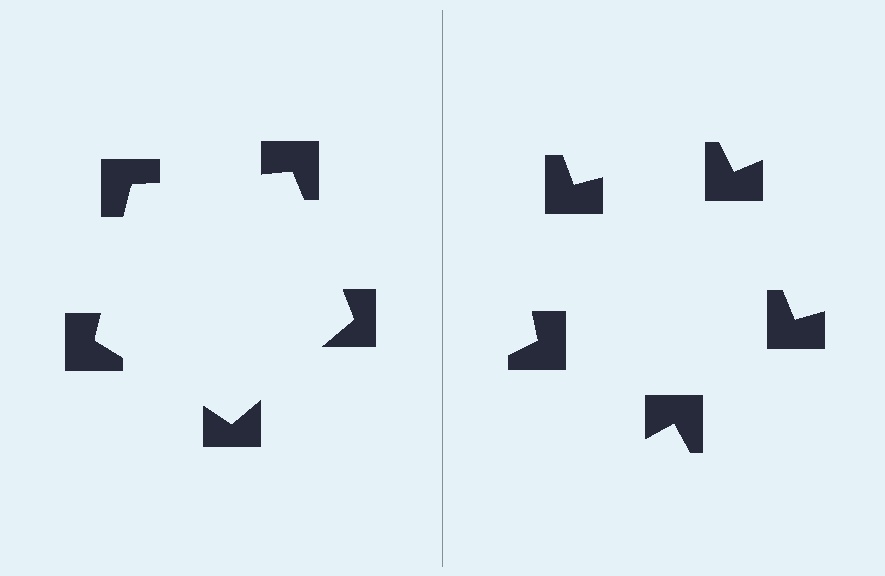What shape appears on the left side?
An illusory pentagon.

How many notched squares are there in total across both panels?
10 — 5 on each side.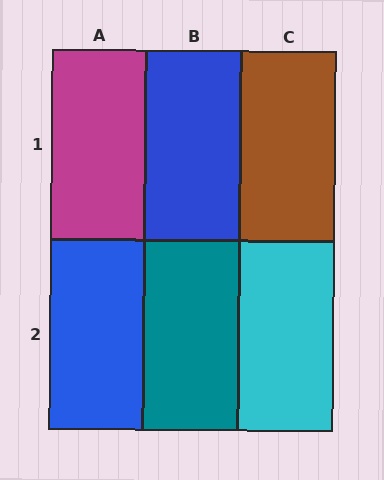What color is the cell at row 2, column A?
Blue.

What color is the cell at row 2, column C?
Cyan.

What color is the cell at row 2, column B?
Teal.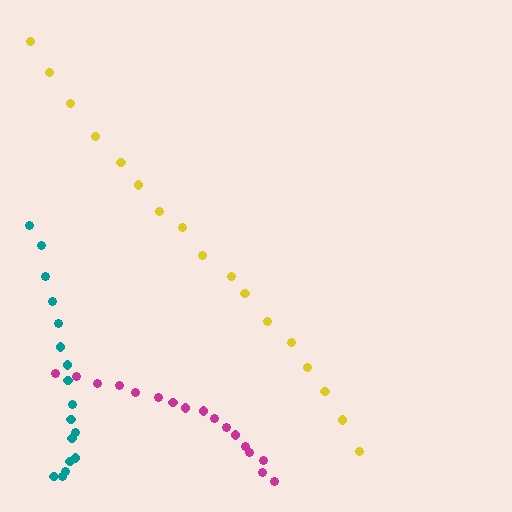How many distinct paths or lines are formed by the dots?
There are 3 distinct paths.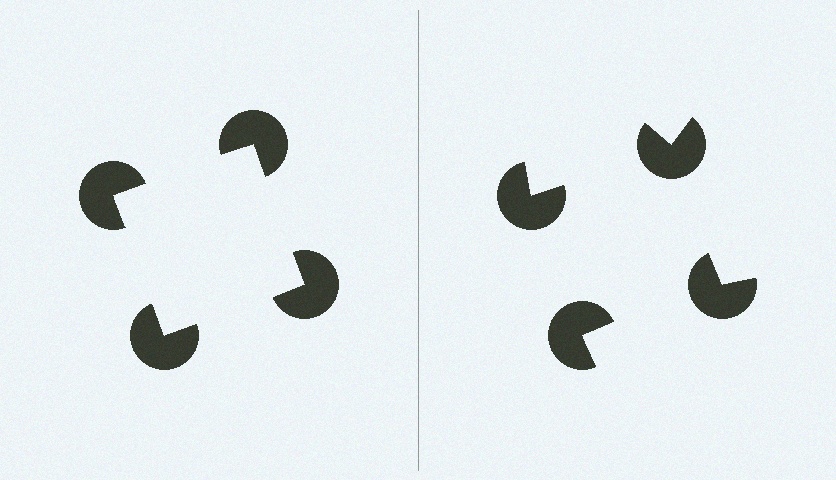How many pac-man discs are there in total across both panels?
8 — 4 on each side.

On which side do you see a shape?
An illusory square appears on the left side. On the right side the wedge cuts are rotated, so no coherent shape forms.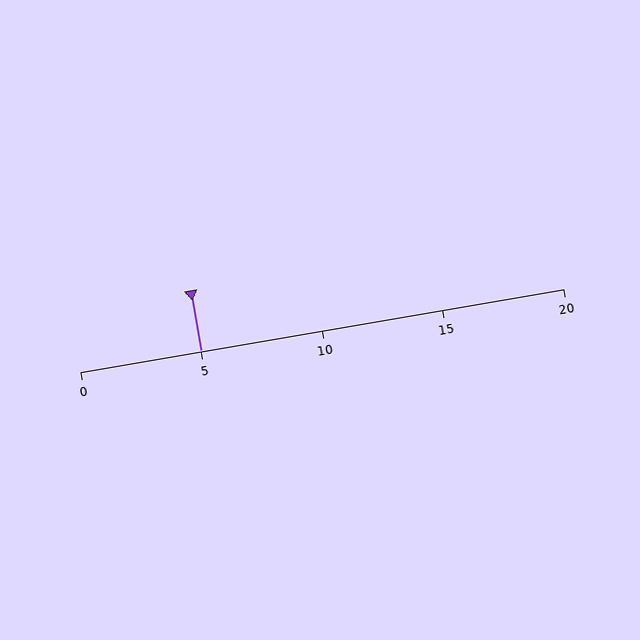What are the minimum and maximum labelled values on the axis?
The axis runs from 0 to 20.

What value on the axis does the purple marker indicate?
The marker indicates approximately 5.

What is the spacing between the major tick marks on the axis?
The major ticks are spaced 5 apart.